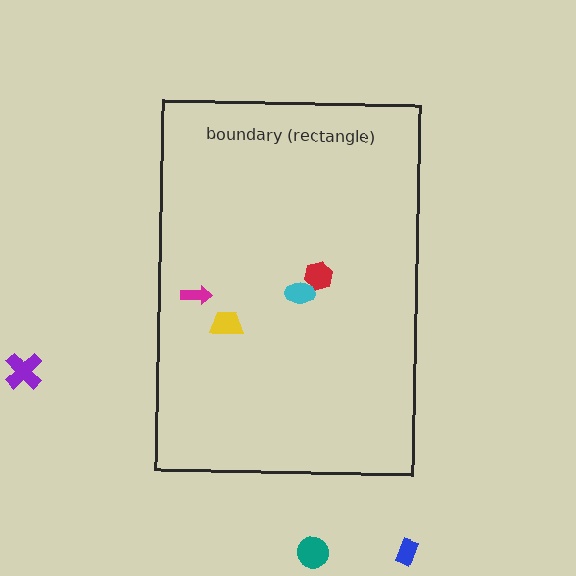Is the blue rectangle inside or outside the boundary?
Outside.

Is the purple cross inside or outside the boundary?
Outside.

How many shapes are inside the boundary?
4 inside, 3 outside.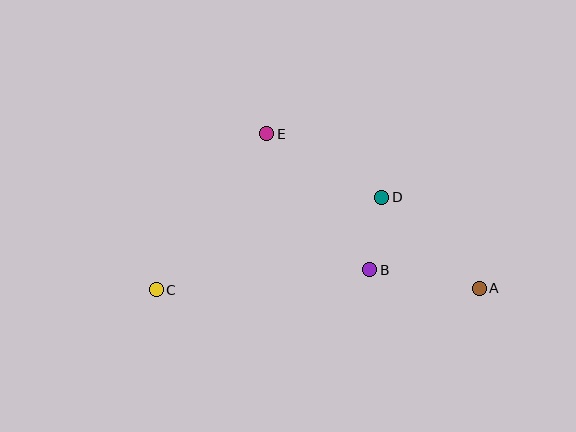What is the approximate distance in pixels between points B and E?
The distance between B and E is approximately 171 pixels.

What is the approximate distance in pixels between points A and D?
The distance between A and D is approximately 133 pixels.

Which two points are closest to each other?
Points B and D are closest to each other.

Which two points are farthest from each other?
Points A and C are farthest from each other.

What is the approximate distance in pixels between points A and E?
The distance between A and E is approximately 263 pixels.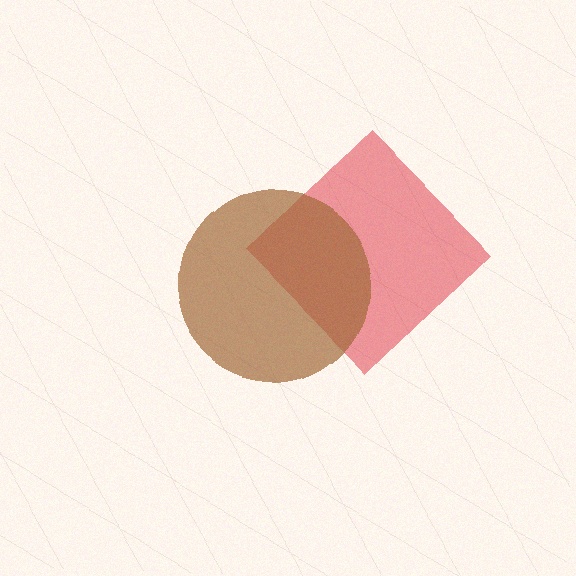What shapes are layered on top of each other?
The layered shapes are: a red diamond, a brown circle.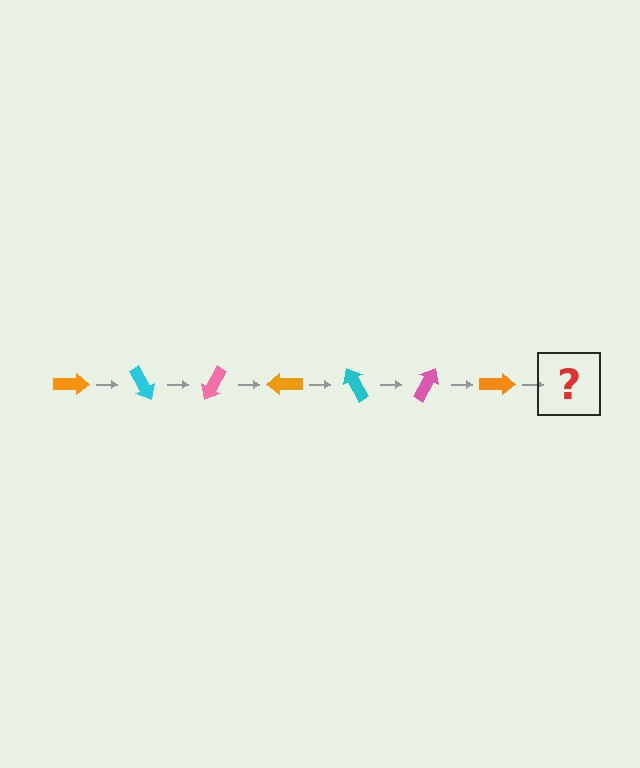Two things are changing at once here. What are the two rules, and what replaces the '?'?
The two rules are that it rotates 60 degrees each step and the color cycles through orange, cyan, and pink. The '?' should be a cyan arrow, rotated 420 degrees from the start.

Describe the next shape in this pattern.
It should be a cyan arrow, rotated 420 degrees from the start.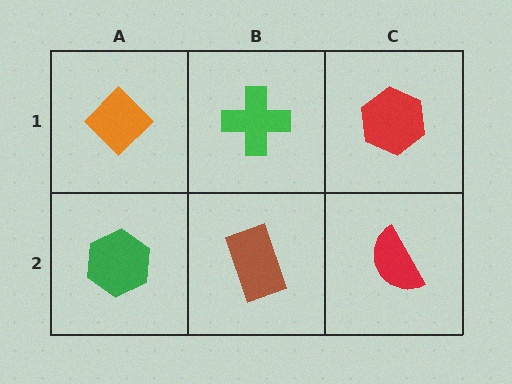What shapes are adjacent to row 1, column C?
A red semicircle (row 2, column C), a green cross (row 1, column B).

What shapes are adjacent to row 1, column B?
A brown rectangle (row 2, column B), an orange diamond (row 1, column A), a red hexagon (row 1, column C).